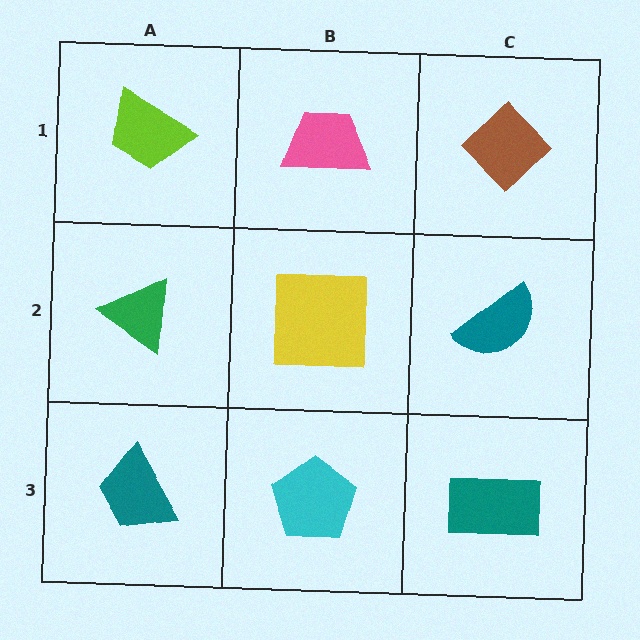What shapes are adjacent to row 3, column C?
A teal semicircle (row 2, column C), a cyan pentagon (row 3, column B).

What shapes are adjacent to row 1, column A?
A green triangle (row 2, column A), a pink trapezoid (row 1, column B).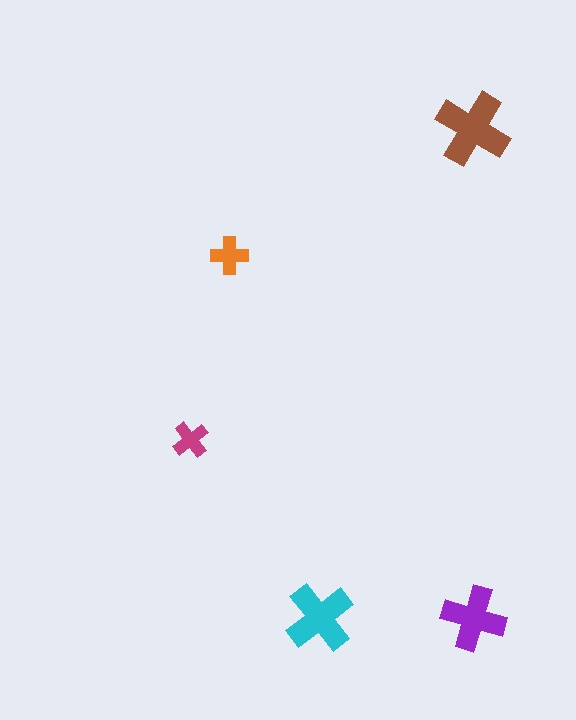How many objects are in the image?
There are 5 objects in the image.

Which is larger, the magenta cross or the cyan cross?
The cyan one.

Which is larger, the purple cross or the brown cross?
The brown one.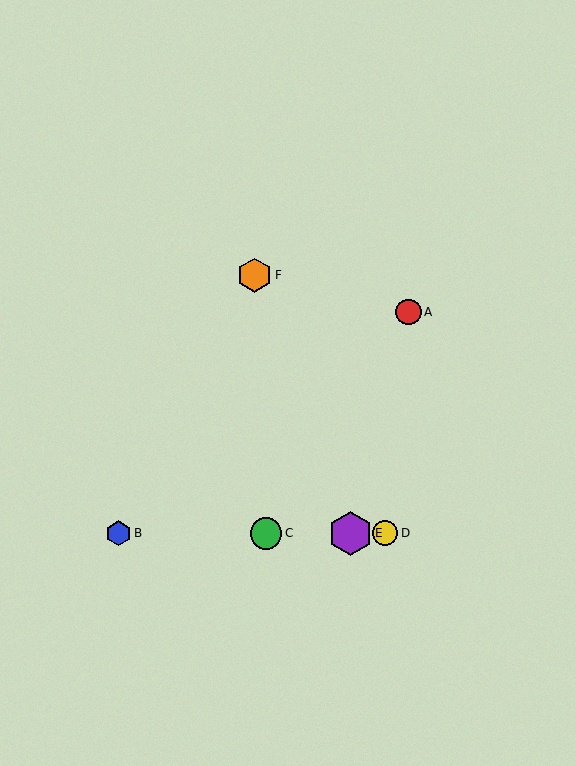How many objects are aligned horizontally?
4 objects (B, C, D, E) are aligned horizontally.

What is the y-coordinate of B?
Object B is at y≈533.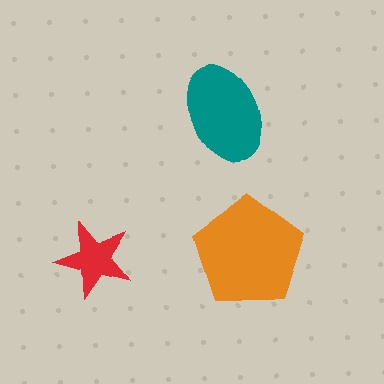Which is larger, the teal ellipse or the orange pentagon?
The orange pentagon.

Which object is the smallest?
The red star.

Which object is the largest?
The orange pentagon.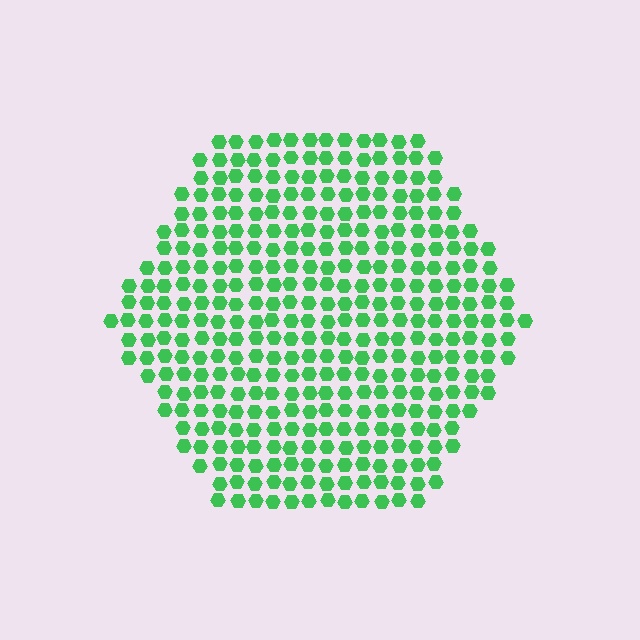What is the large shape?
The large shape is a hexagon.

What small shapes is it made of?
It is made of small hexagons.